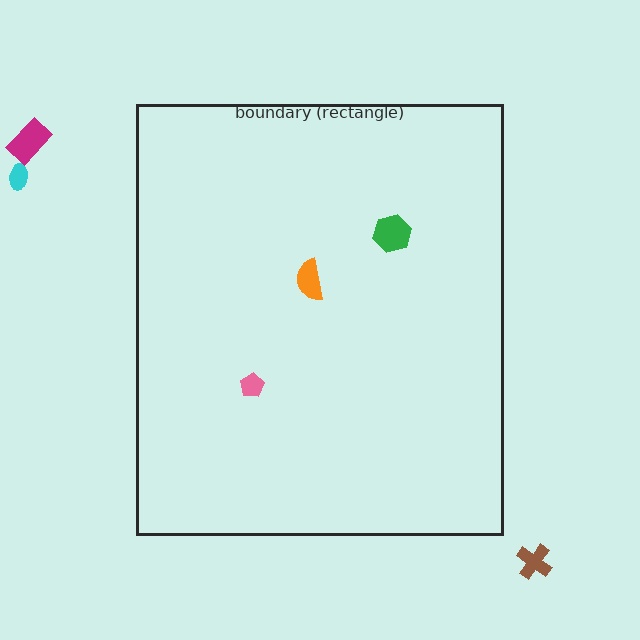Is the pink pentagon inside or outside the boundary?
Inside.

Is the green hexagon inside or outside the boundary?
Inside.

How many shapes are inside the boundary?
3 inside, 3 outside.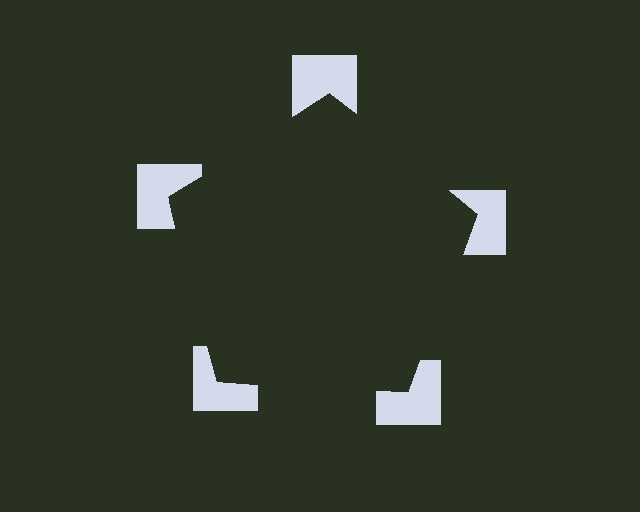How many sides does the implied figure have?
5 sides.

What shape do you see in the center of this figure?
An illusory pentagon — its edges are inferred from the aligned wedge cuts in the notched squares, not physically drawn.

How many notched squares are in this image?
There are 5 — one at each vertex of the illusory pentagon.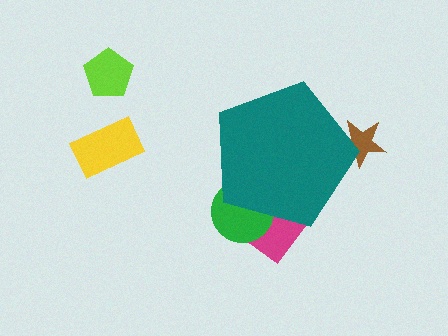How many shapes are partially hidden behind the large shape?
3 shapes are partially hidden.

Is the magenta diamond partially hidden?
Yes, the magenta diamond is partially hidden behind the teal pentagon.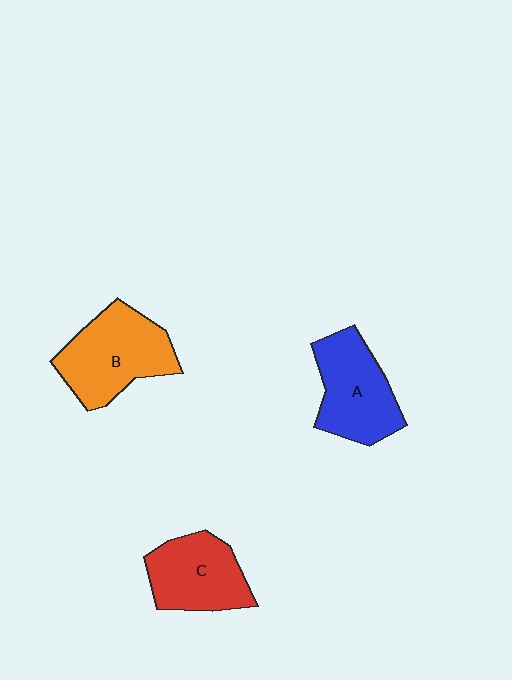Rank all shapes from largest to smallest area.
From largest to smallest: B (orange), A (blue), C (red).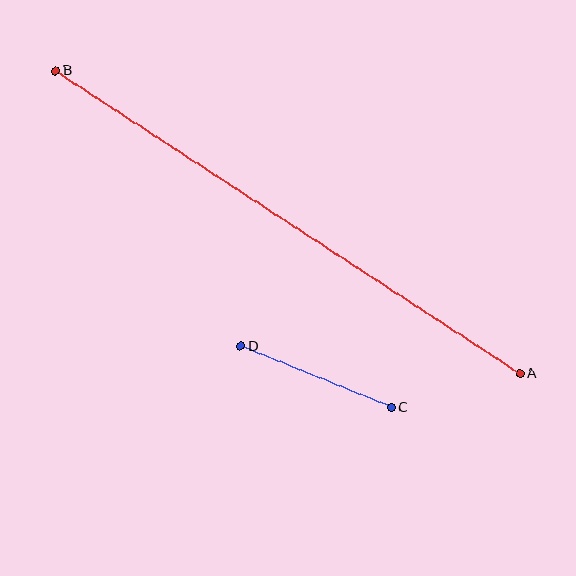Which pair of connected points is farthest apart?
Points A and B are farthest apart.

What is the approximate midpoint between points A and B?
The midpoint is at approximately (288, 222) pixels.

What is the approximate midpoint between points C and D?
The midpoint is at approximately (316, 377) pixels.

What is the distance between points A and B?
The distance is approximately 554 pixels.